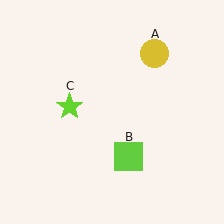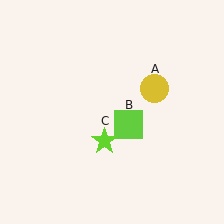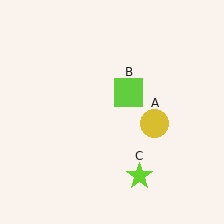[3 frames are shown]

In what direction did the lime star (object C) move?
The lime star (object C) moved down and to the right.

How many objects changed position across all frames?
3 objects changed position: yellow circle (object A), lime square (object B), lime star (object C).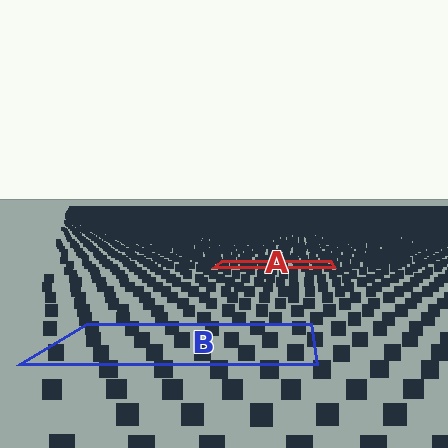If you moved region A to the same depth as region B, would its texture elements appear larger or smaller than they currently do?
They would appear larger. At a closer depth, the same texture elements are projected at a bigger on-screen size.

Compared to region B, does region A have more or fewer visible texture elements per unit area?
Region A has more texture elements per unit area — they are packed more densely because it is farther away.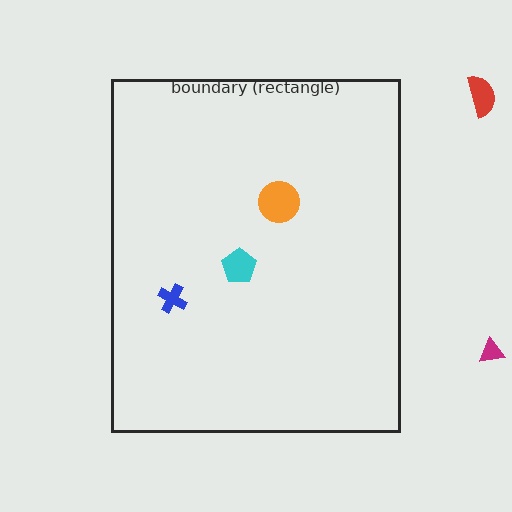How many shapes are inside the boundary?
3 inside, 2 outside.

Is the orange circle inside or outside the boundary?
Inside.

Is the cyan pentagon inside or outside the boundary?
Inside.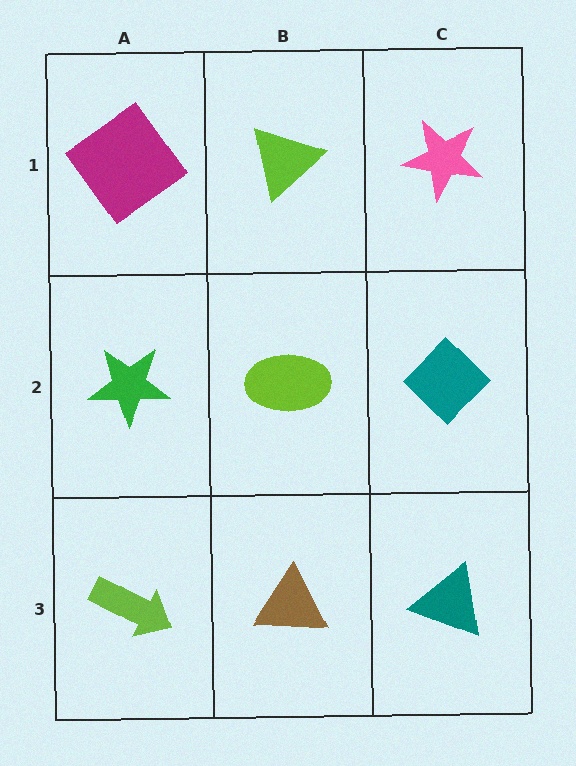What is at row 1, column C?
A pink star.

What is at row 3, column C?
A teal triangle.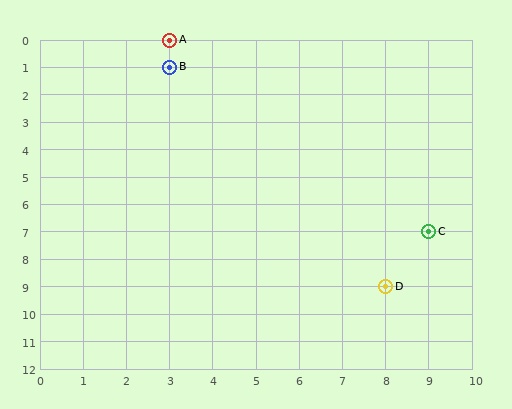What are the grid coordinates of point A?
Point A is at grid coordinates (3, 0).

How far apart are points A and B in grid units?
Points A and B are 1 row apart.